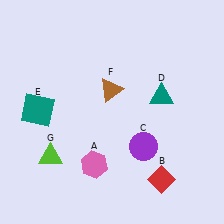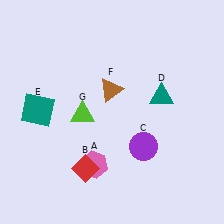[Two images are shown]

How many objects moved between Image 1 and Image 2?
2 objects moved between the two images.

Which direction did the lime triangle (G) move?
The lime triangle (G) moved up.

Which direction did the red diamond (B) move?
The red diamond (B) moved left.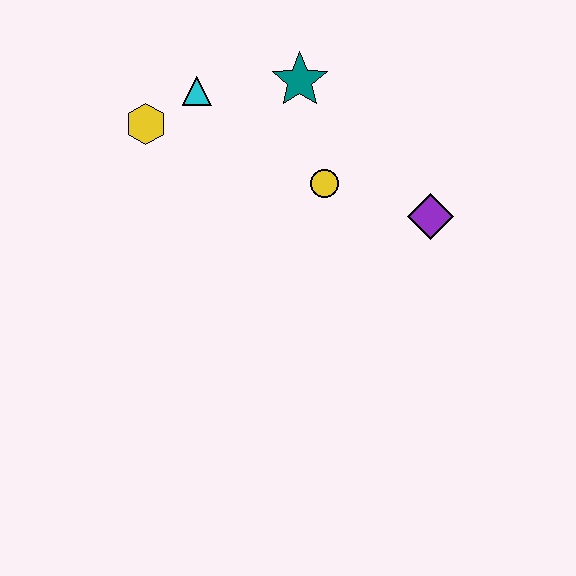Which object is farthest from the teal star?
The purple diamond is farthest from the teal star.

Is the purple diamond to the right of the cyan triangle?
Yes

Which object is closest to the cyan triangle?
The yellow hexagon is closest to the cyan triangle.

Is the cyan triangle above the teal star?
No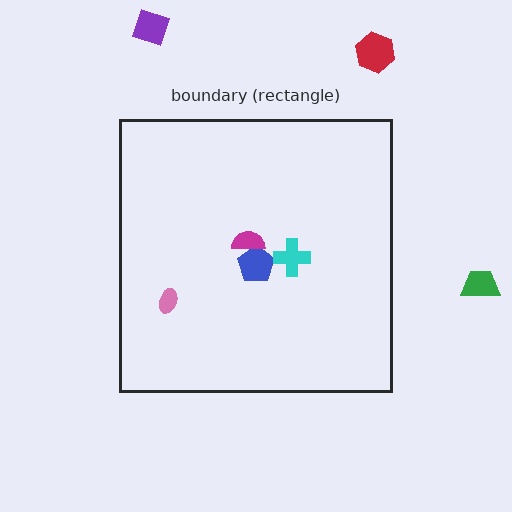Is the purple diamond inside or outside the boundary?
Outside.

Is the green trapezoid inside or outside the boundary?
Outside.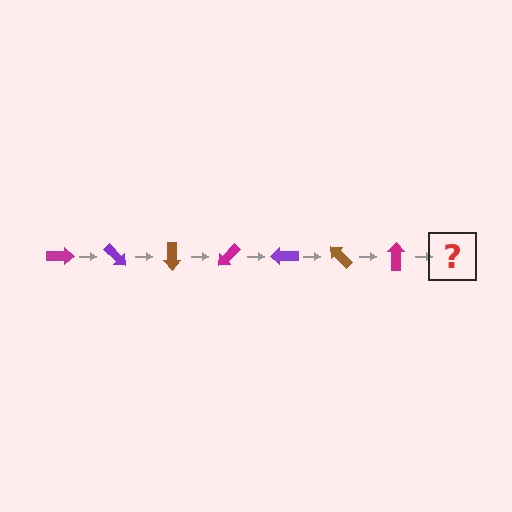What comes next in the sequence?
The next element should be a purple arrow, rotated 315 degrees from the start.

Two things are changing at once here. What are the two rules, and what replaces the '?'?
The two rules are that it rotates 45 degrees each step and the color cycles through magenta, purple, and brown. The '?' should be a purple arrow, rotated 315 degrees from the start.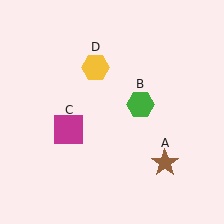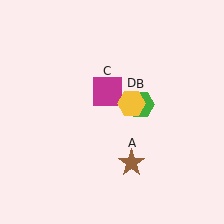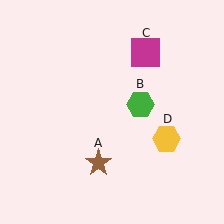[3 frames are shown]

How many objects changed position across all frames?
3 objects changed position: brown star (object A), magenta square (object C), yellow hexagon (object D).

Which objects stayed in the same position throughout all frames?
Green hexagon (object B) remained stationary.